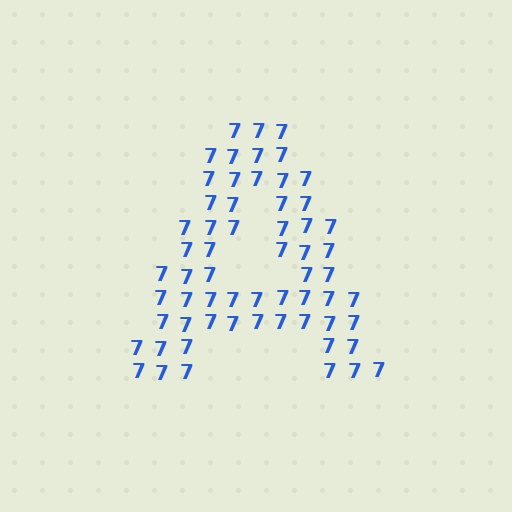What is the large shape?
The large shape is the letter A.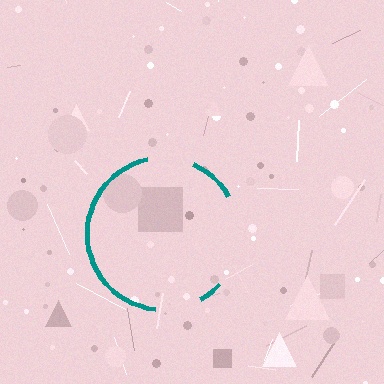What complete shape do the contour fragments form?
The contour fragments form a circle.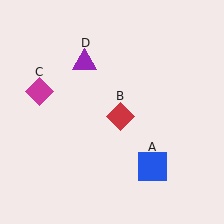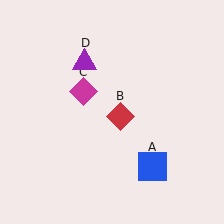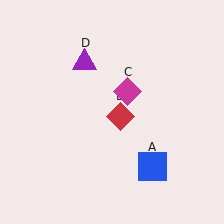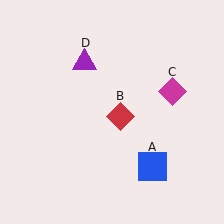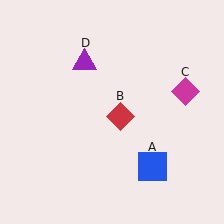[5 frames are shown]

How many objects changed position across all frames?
1 object changed position: magenta diamond (object C).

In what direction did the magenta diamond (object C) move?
The magenta diamond (object C) moved right.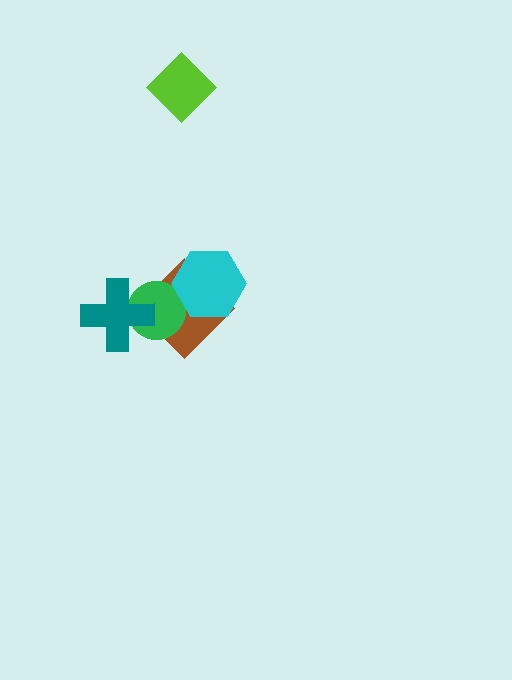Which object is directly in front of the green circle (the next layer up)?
The teal cross is directly in front of the green circle.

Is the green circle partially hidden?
Yes, it is partially covered by another shape.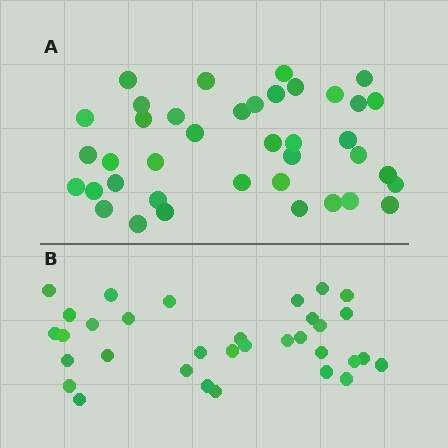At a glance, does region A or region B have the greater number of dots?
Region A (the top region) has more dots.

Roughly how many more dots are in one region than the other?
Region A has about 6 more dots than region B.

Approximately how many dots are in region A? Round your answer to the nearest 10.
About 40 dots. (The exact count is 39, which rounds to 40.)